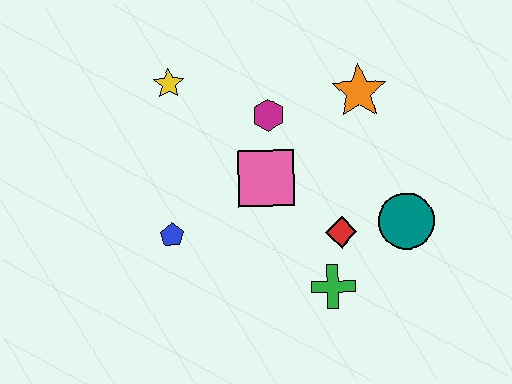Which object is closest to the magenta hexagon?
The pink square is closest to the magenta hexagon.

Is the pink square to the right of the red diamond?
No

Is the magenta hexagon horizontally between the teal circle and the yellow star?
Yes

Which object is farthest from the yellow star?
The teal circle is farthest from the yellow star.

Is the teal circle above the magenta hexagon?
No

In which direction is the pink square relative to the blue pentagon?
The pink square is to the right of the blue pentagon.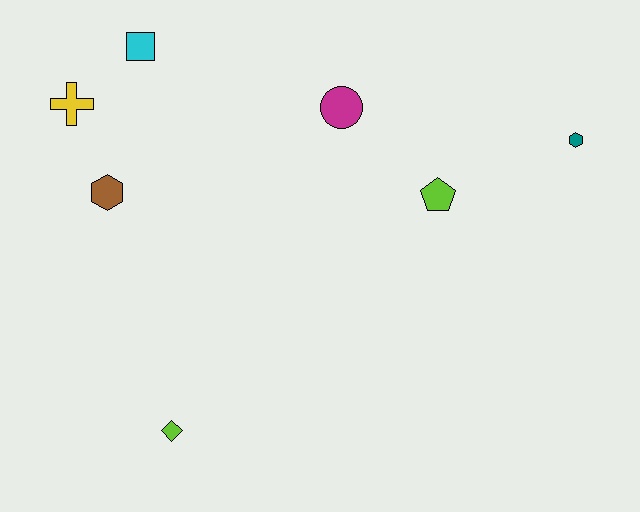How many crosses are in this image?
There is 1 cross.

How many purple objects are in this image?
There are no purple objects.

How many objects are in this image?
There are 7 objects.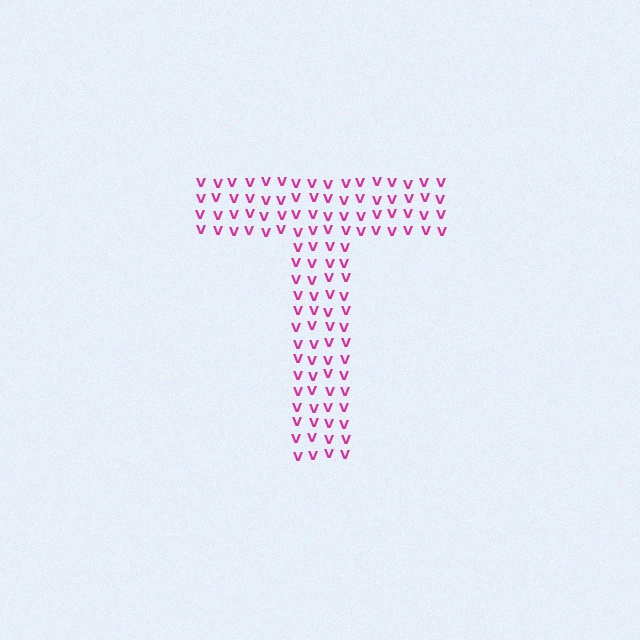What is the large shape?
The large shape is the letter T.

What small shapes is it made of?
It is made of small letter V's.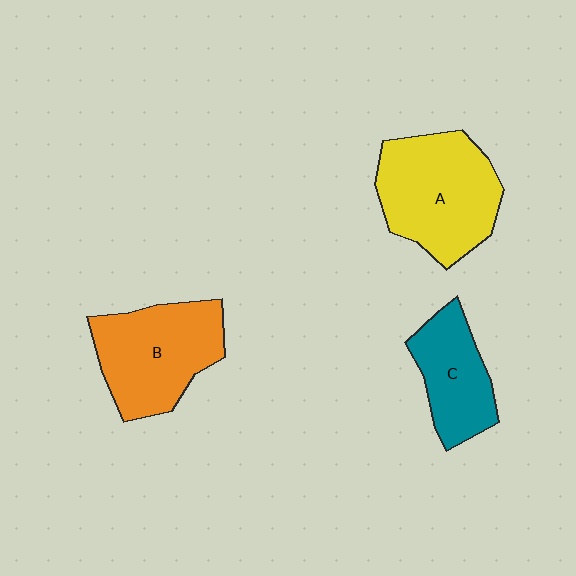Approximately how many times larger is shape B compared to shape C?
Approximately 1.4 times.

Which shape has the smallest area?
Shape C (teal).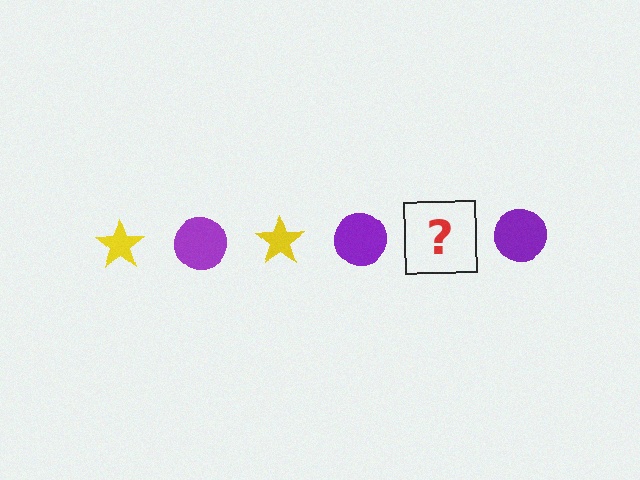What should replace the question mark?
The question mark should be replaced with a yellow star.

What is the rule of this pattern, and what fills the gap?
The rule is that the pattern alternates between yellow star and purple circle. The gap should be filled with a yellow star.